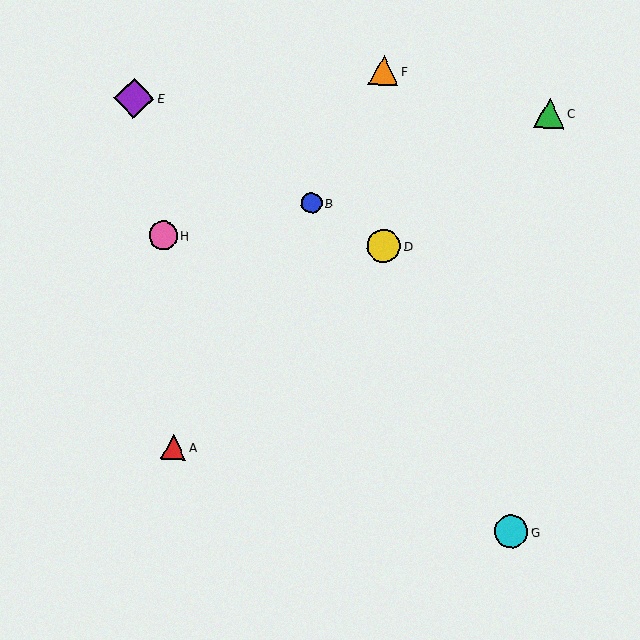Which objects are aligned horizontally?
Objects D, H are aligned horizontally.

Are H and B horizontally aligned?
No, H is at y≈235 and B is at y≈203.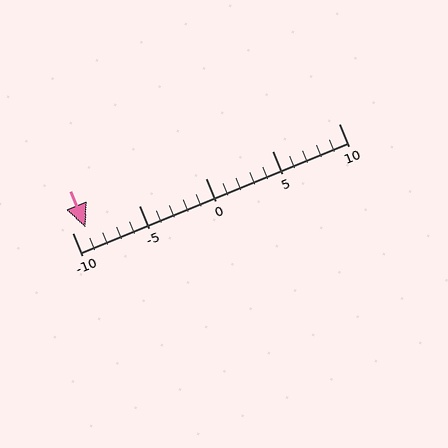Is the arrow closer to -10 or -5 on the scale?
The arrow is closer to -10.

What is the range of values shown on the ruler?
The ruler shows values from -10 to 10.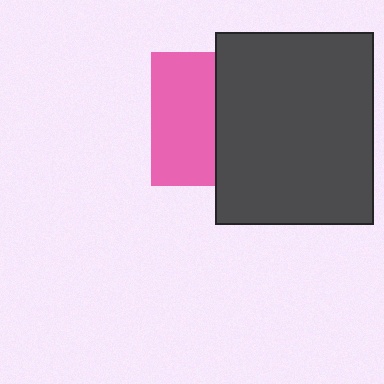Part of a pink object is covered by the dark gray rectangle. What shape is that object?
It is a square.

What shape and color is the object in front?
The object in front is a dark gray rectangle.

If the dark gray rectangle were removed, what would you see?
You would see the complete pink square.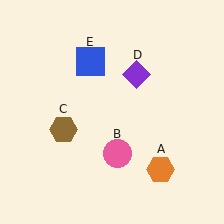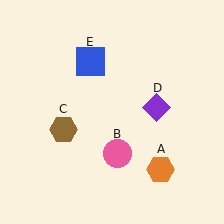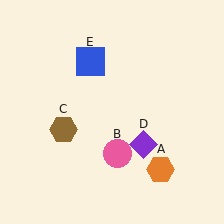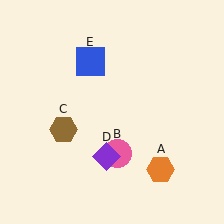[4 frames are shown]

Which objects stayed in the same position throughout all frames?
Orange hexagon (object A) and pink circle (object B) and brown hexagon (object C) and blue square (object E) remained stationary.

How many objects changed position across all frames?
1 object changed position: purple diamond (object D).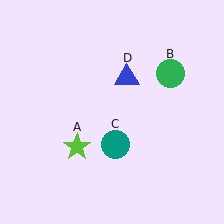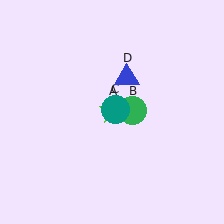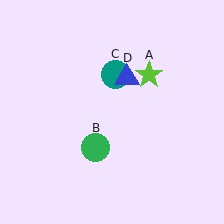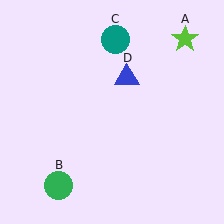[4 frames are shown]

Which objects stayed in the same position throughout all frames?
Blue triangle (object D) remained stationary.